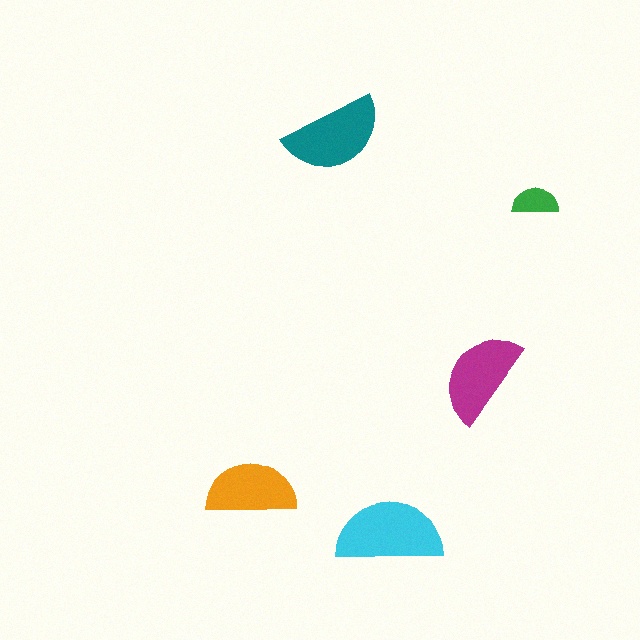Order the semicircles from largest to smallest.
the cyan one, the teal one, the magenta one, the orange one, the green one.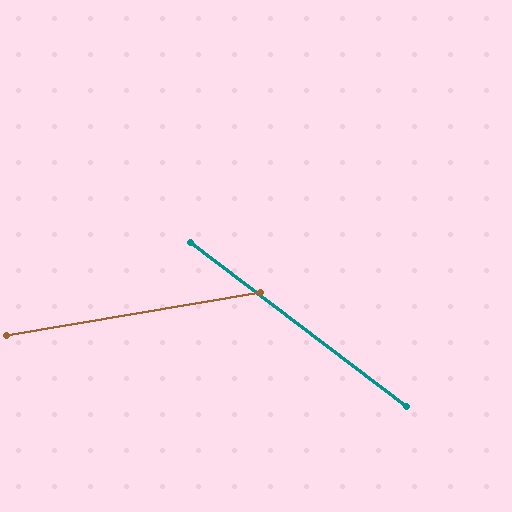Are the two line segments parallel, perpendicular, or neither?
Neither parallel nor perpendicular — they differ by about 47°.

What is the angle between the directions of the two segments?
Approximately 47 degrees.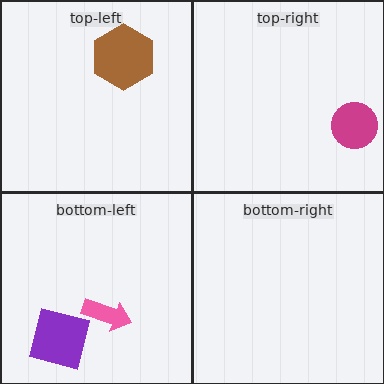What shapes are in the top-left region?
The brown hexagon.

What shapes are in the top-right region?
The magenta circle.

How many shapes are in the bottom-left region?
2.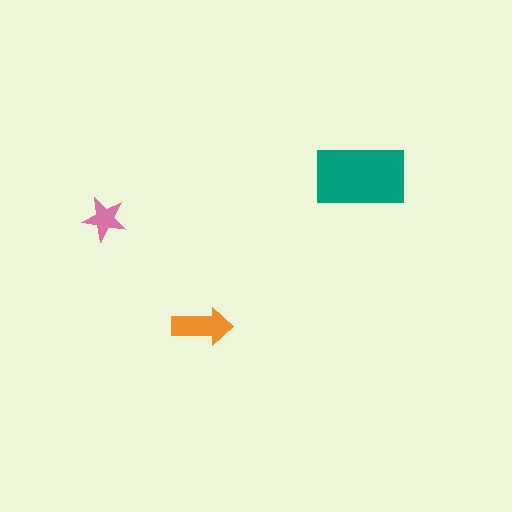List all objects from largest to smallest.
The teal rectangle, the orange arrow, the pink star.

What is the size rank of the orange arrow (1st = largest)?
2nd.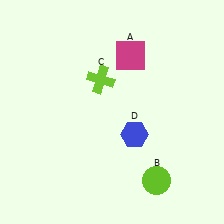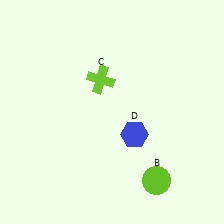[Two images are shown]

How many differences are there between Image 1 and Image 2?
There is 1 difference between the two images.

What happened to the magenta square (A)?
The magenta square (A) was removed in Image 2. It was in the top-right area of Image 1.